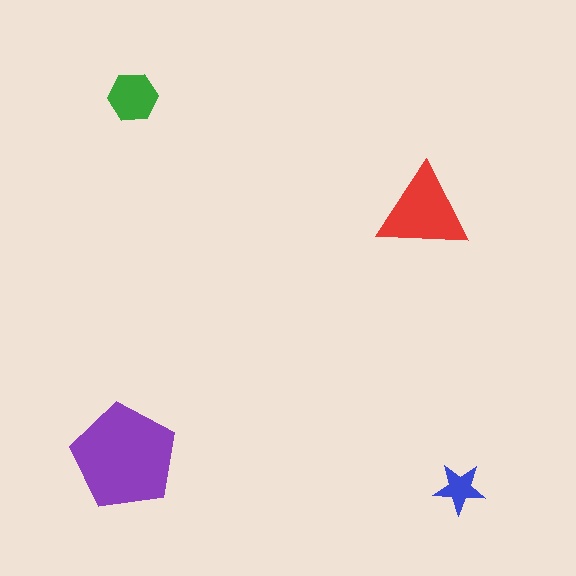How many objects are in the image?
There are 4 objects in the image.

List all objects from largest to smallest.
The purple pentagon, the red triangle, the green hexagon, the blue star.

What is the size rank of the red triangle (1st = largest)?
2nd.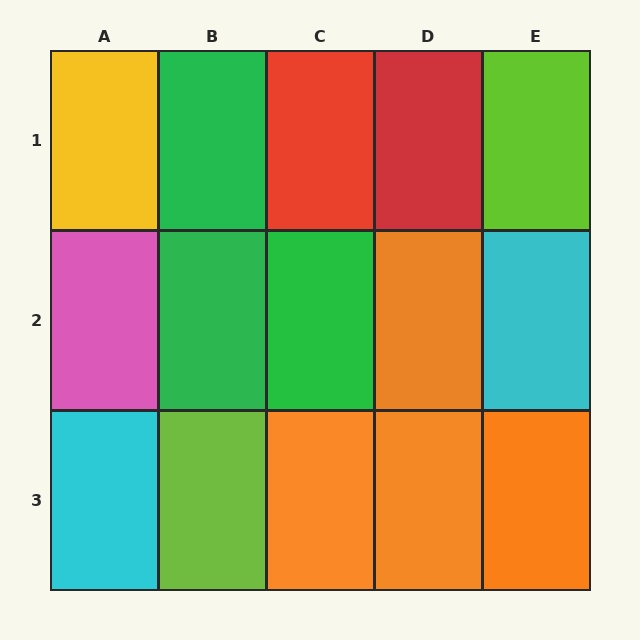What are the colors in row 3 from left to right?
Cyan, lime, orange, orange, orange.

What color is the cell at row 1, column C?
Red.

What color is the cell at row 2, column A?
Pink.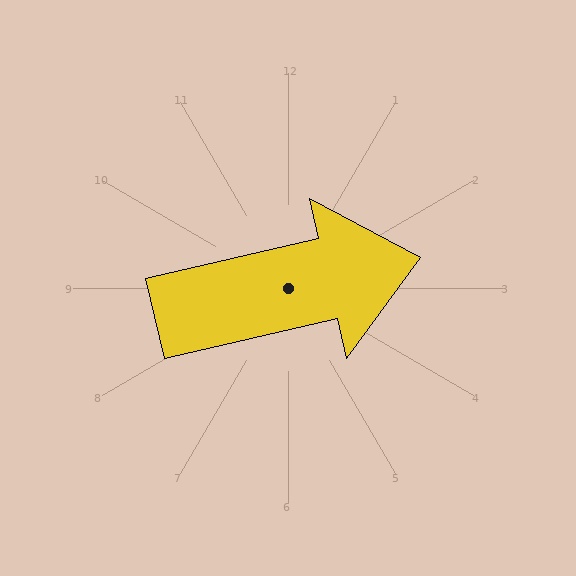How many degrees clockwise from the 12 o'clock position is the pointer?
Approximately 77 degrees.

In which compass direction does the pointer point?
East.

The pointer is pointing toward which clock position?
Roughly 3 o'clock.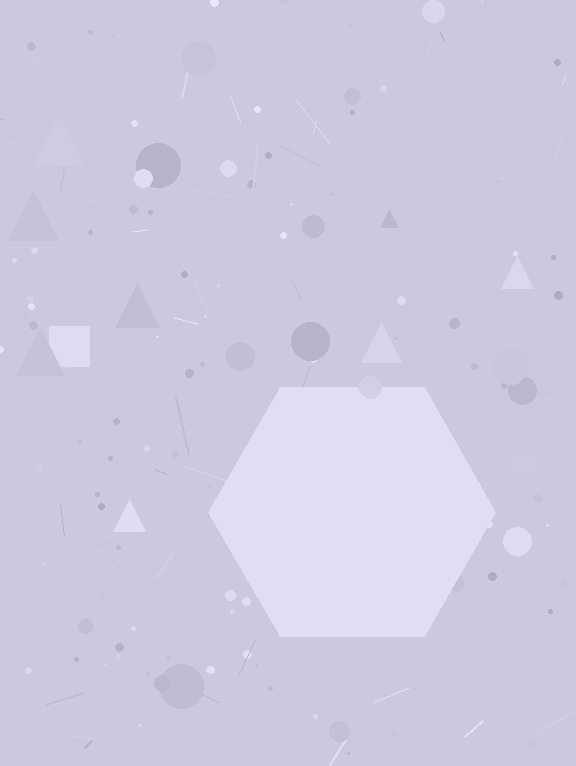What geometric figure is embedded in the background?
A hexagon is embedded in the background.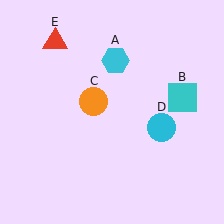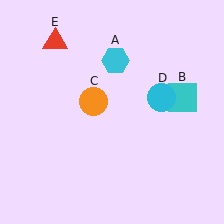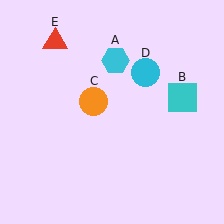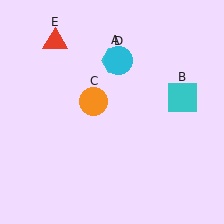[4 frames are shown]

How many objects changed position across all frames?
1 object changed position: cyan circle (object D).